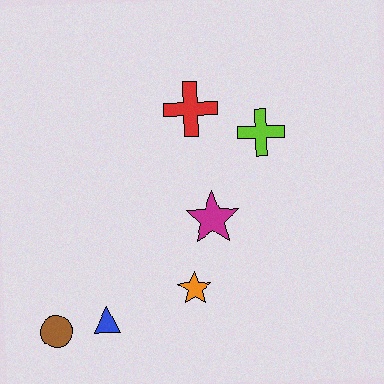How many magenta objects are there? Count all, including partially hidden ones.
There is 1 magenta object.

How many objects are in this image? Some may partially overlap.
There are 6 objects.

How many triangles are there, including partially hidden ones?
There is 1 triangle.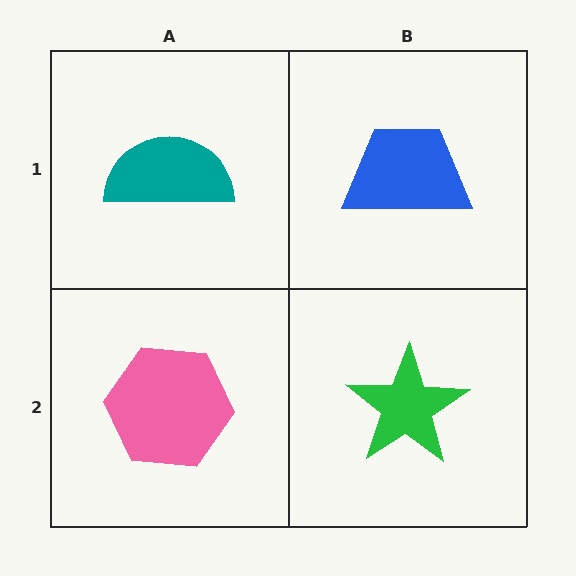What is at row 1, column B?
A blue trapezoid.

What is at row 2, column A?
A pink hexagon.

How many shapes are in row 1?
2 shapes.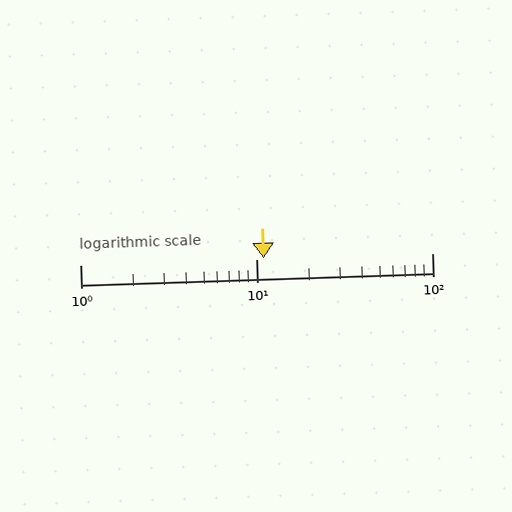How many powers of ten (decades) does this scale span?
The scale spans 2 decades, from 1 to 100.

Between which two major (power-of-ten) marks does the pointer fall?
The pointer is between 10 and 100.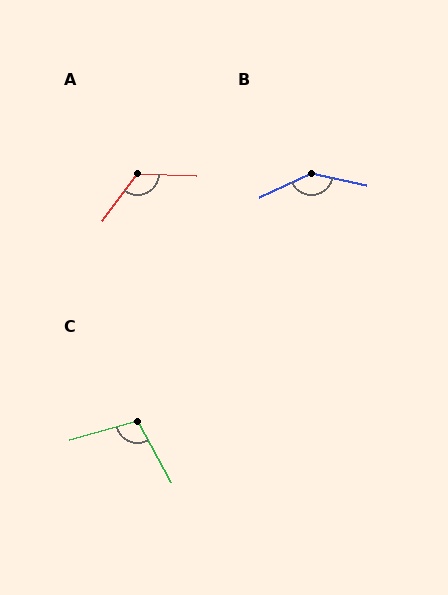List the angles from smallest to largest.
C (103°), A (125°), B (143°).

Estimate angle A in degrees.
Approximately 125 degrees.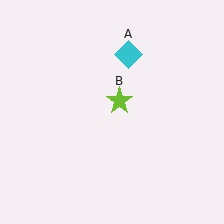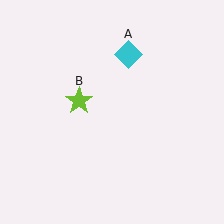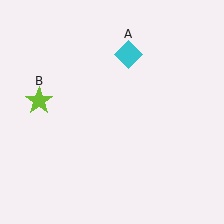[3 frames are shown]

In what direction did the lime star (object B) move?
The lime star (object B) moved left.